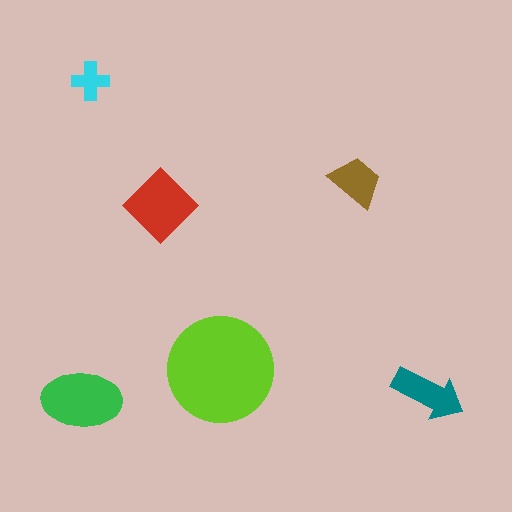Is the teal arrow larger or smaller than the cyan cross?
Larger.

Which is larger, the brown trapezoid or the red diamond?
The red diamond.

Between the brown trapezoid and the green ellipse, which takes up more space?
The green ellipse.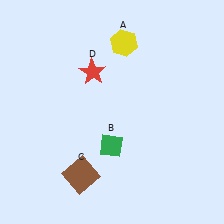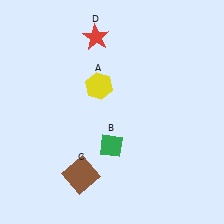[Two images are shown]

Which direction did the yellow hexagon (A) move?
The yellow hexagon (A) moved down.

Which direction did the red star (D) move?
The red star (D) moved up.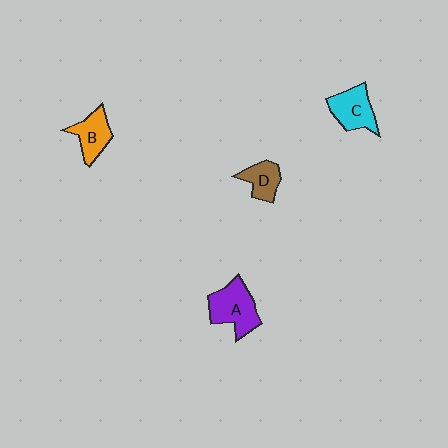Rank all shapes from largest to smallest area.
From largest to smallest: A (purple), C (cyan), B (orange), D (brown).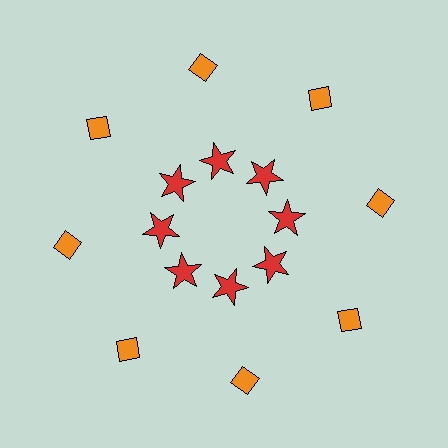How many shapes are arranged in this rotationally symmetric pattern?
There are 16 shapes, arranged in 8 groups of 2.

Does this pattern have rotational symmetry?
Yes, this pattern has 8-fold rotational symmetry. It looks the same after rotating 45 degrees around the center.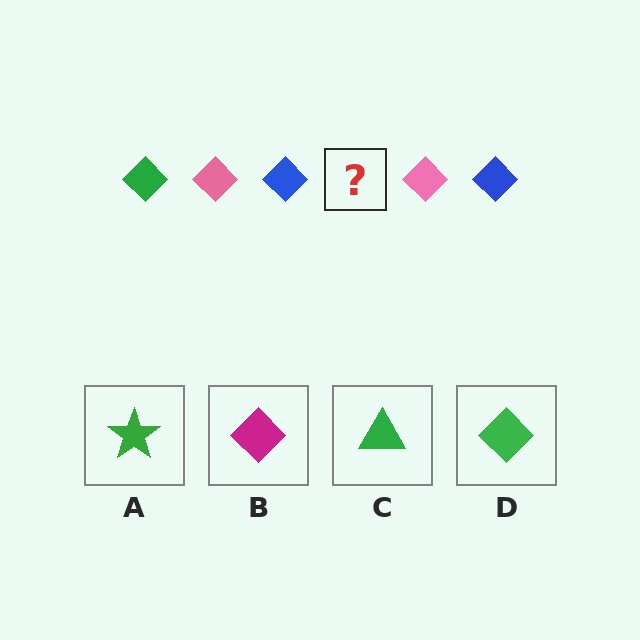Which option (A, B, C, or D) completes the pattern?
D.